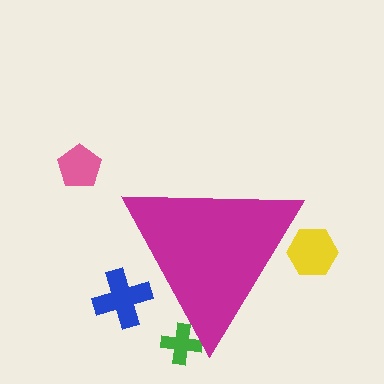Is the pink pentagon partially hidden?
No, the pink pentagon is fully visible.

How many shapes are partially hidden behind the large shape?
3 shapes are partially hidden.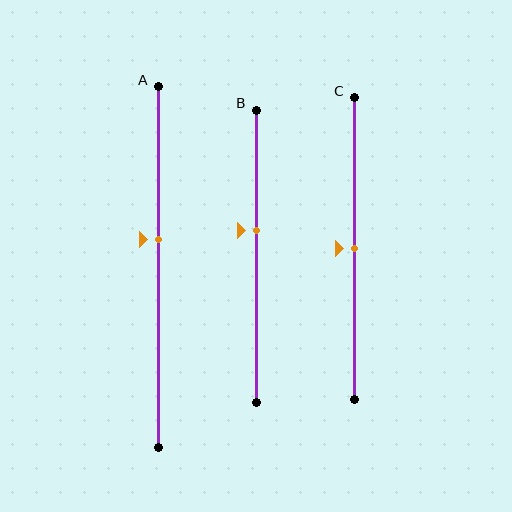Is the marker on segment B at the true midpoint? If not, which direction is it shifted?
No, the marker on segment B is shifted upward by about 9% of the segment length.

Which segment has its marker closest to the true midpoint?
Segment C has its marker closest to the true midpoint.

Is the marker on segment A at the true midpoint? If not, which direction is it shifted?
No, the marker on segment A is shifted upward by about 8% of the segment length.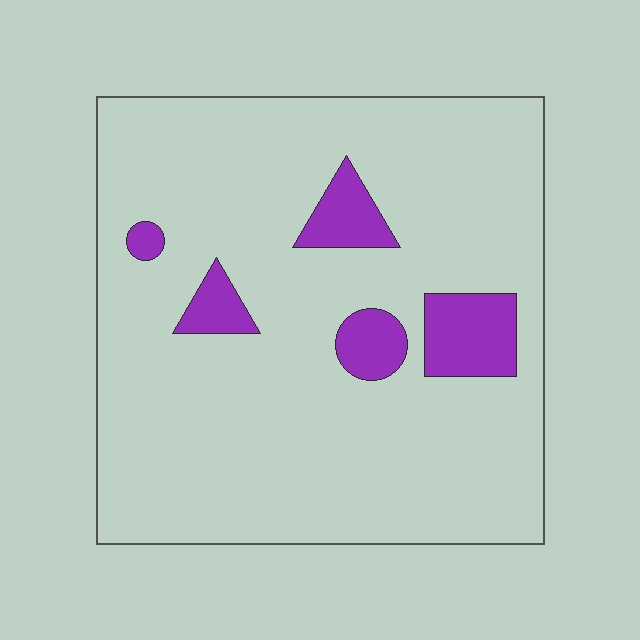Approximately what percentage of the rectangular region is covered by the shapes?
Approximately 10%.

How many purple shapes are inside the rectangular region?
5.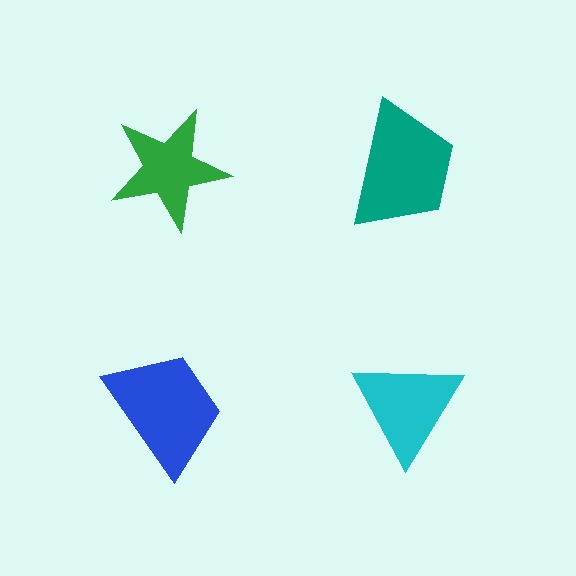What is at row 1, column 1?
A green star.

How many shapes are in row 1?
2 shapes.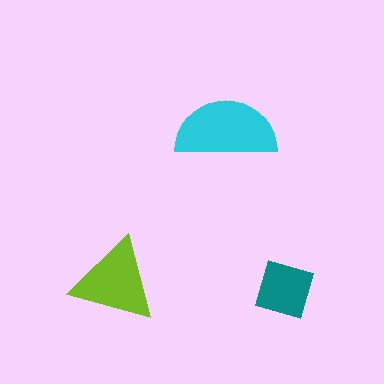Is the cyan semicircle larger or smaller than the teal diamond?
Larger.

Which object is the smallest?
The teal diamond.